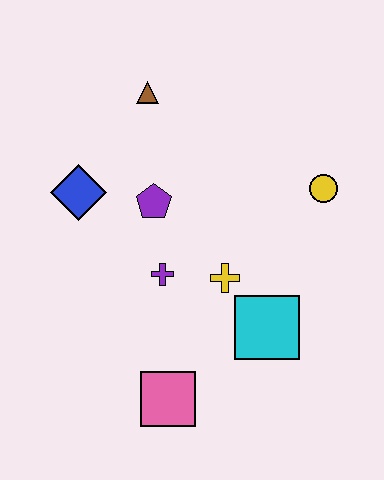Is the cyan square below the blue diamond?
Yes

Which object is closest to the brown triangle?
The purple pentagon is closest to the brown triangle.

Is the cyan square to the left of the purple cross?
No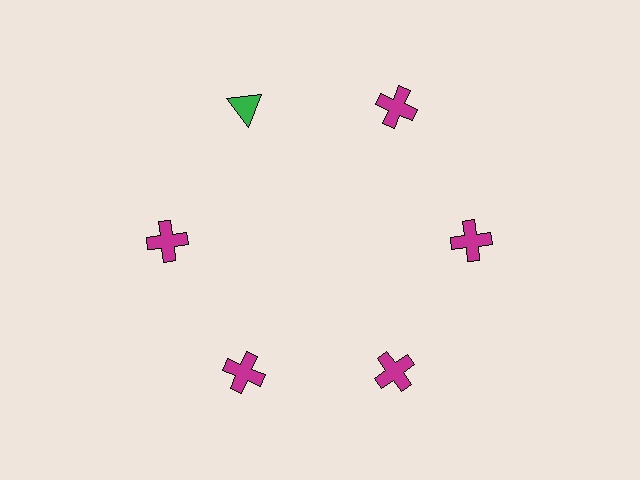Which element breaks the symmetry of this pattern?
The green triangle at roughly the 11 o'clock position breaks the symmetry. All other shapes are magenta crosses.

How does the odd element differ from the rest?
It differs in both color (green instead of magenta) and shape (triangle instead of cross).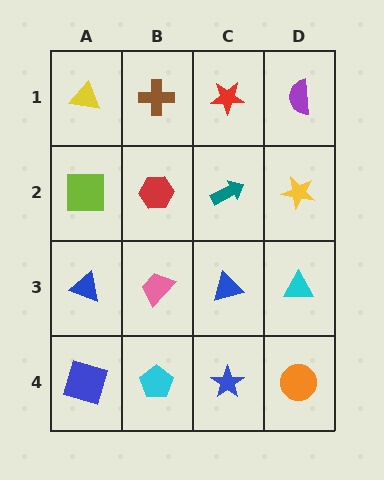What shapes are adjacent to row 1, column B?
A red hexagon (row 2, column B), a yellow triangle (row 1, column A), a red star (row 1, column C).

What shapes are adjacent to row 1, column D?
A yellow star (row 2, column D), a red star (row 1, column C).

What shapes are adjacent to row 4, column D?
A cyan triangle (row 3, column D), a blue star (row 4, column C).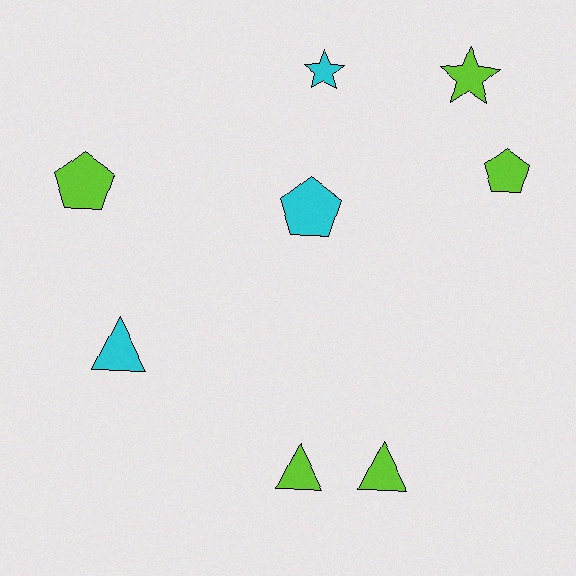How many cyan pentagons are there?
There is 1 cyan pentagon.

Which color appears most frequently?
Lime, with 5 objects.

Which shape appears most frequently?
Pentagon, with 3 objects.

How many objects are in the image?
There are 8 objects.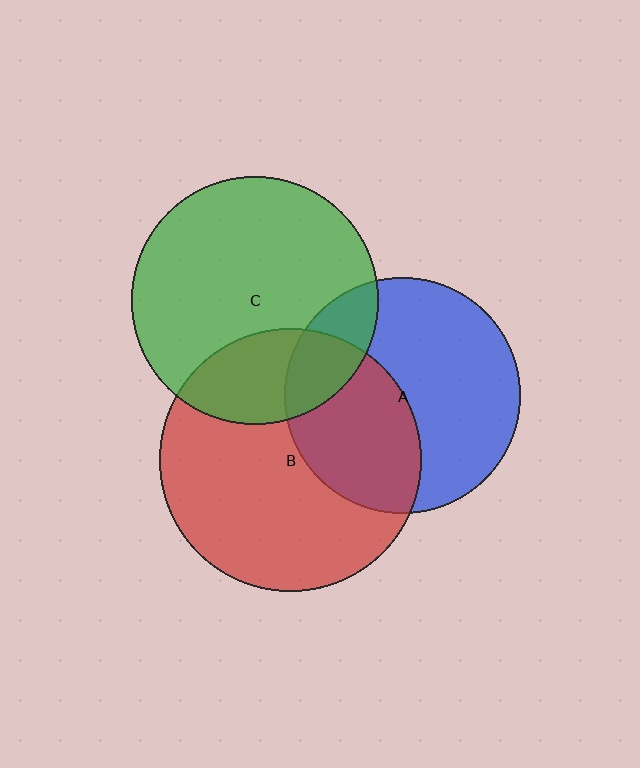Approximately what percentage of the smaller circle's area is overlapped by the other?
Approximately 15%.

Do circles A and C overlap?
Yes.